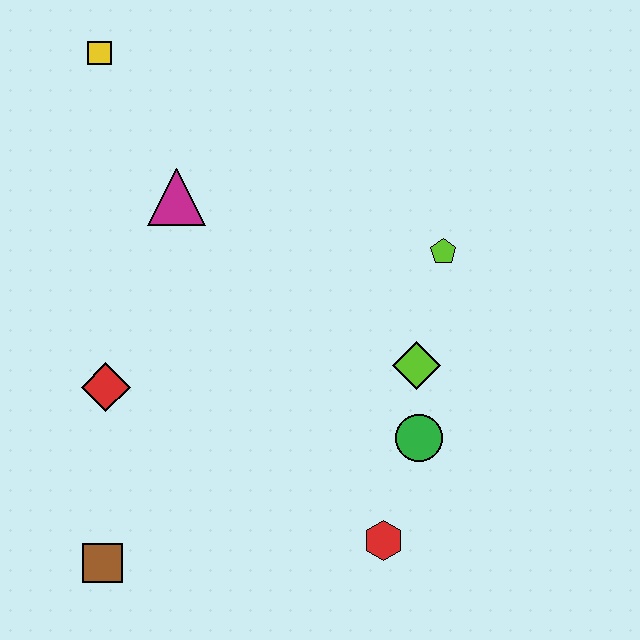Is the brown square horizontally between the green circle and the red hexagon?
No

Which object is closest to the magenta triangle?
The yellow square is closest to the magenta triangle.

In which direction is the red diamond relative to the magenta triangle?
The red diamond is below the magenta triangle.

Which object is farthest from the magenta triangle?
The red hexagon is farthest from the magenta triangle.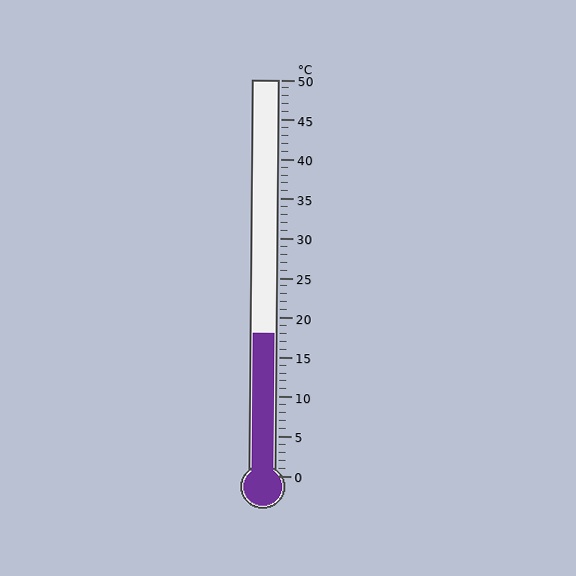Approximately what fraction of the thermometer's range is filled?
The thermometer is filled to approximately 35% of its range.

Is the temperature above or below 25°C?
The temperature is below 25°C.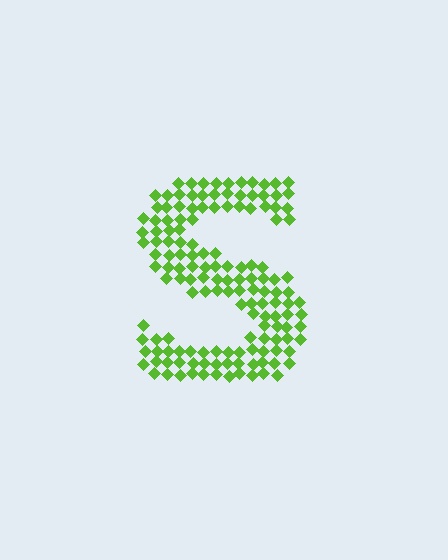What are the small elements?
The small elements are diamonds.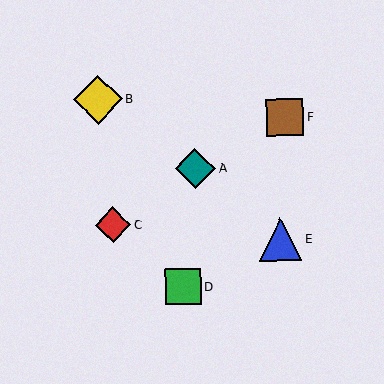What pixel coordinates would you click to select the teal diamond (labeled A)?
Click at (195, 169) to select the teal diamond A.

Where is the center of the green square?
The center of the green square is at (183, 287).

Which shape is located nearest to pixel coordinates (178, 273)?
The green square (labeled D) at (183, 287) is nearest to that location.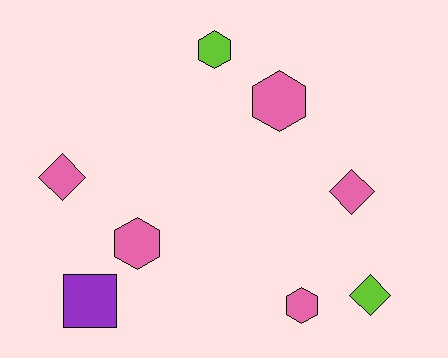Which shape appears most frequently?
Hexagon, with 4 objects.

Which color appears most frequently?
Pink, with 5 objects.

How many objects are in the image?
There are 8 objects.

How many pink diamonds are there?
There are 2 pink diamonds.